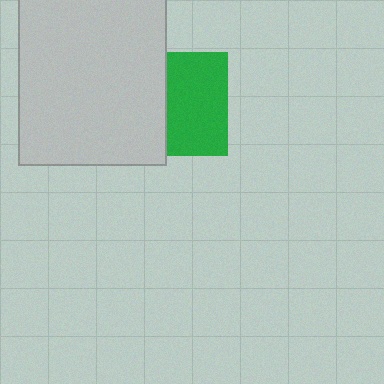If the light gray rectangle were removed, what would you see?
You would see the complete green square.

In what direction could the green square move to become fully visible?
The green square could move right. That would shift it out from behind the light gray rectangle entirely.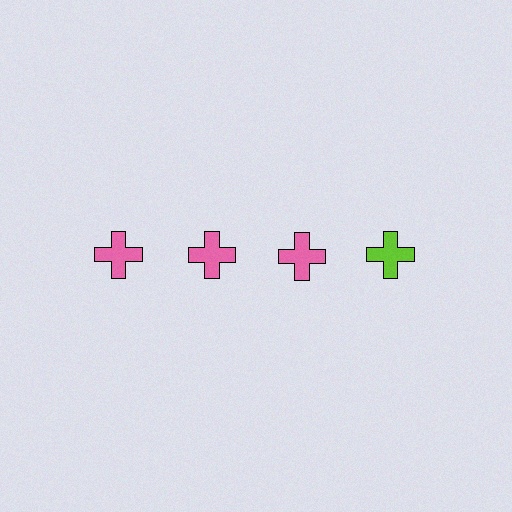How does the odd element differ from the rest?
It has a different color: lime instead of pink.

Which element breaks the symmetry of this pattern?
The lime cross in the top row, second from right column breaks the symmetry. All other shapes are pink crosses.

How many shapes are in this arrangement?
There are 4 shapes arranged in a grid pattern.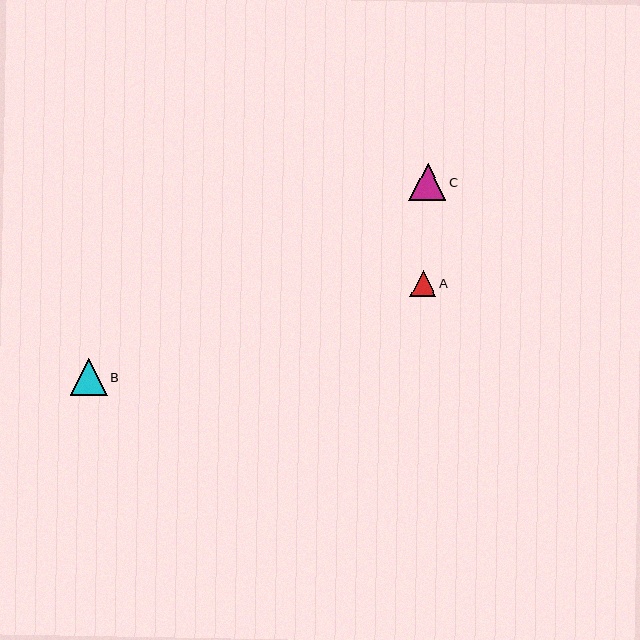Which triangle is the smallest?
Triangle A is the smallest with a size of approximately 26 pixels.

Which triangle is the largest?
Triangle C is the largest with a size of approximately 38 pixels.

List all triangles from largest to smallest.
From largest to smallest: C, B, A.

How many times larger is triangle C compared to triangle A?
Triangle C is approximately 1.5 times the size of triangle A.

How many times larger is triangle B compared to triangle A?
Triangle B is approximately 1.4 times the size of triangle A.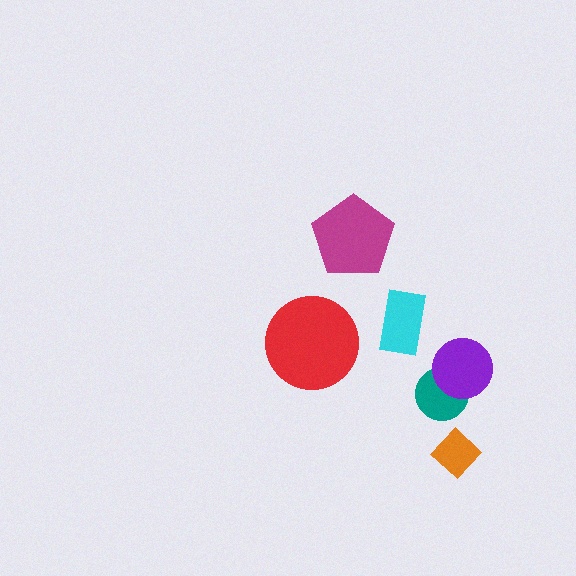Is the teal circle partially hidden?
Yes, it is partially covered by another shape.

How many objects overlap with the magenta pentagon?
0 objects overlap with the magenta pentagon.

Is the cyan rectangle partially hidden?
No, no other shape covers it.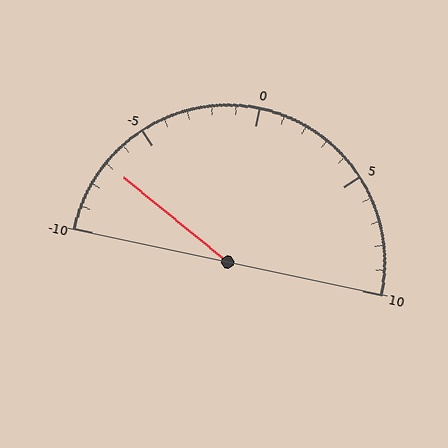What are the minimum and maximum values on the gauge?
The gauge ranges from -10 to 10.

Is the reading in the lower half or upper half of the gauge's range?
The reading is in the lower half of the range (-10 to 10).